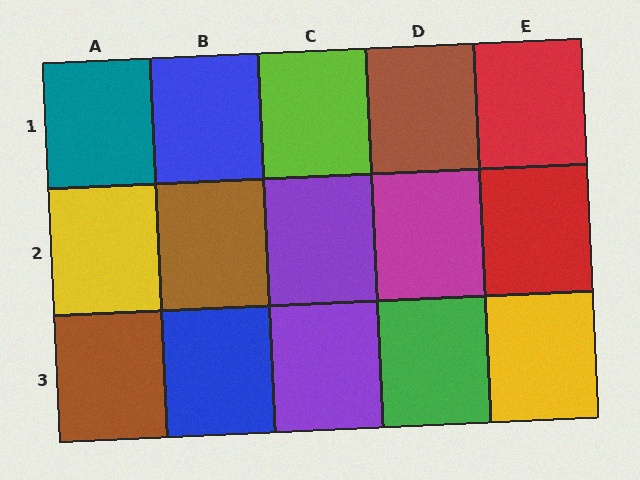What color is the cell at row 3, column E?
Yellow.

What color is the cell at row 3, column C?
Purple.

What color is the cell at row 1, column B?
Blue.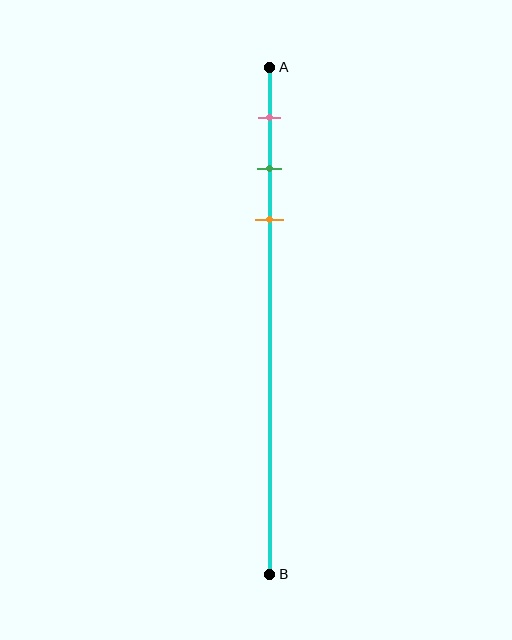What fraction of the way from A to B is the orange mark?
The orange mark is approximately 30% (0.3) of the way from A to B.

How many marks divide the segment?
There are 3 marks dividing the segment.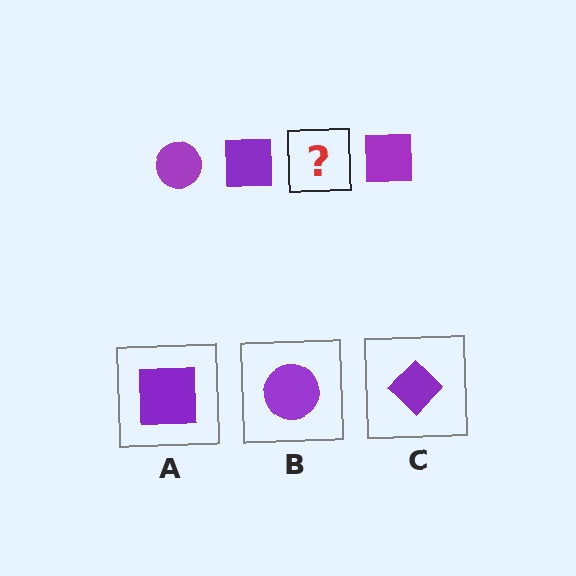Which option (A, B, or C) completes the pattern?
B.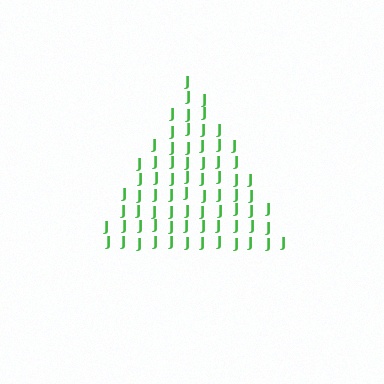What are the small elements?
The small elements are letter J's.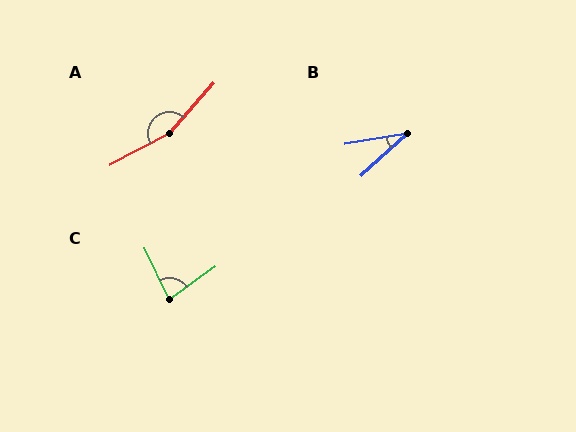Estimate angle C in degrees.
Approximately 80 degrees.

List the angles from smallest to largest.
B (32°), C (80°), A (159°).